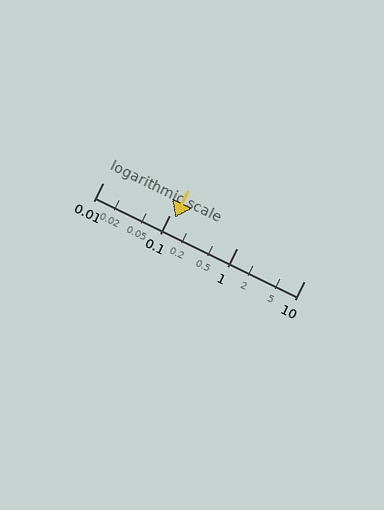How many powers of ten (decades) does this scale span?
The scale spans 3 decades, from 0.01 to 10.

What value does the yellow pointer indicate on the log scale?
The pointer indicates approximately 0.12.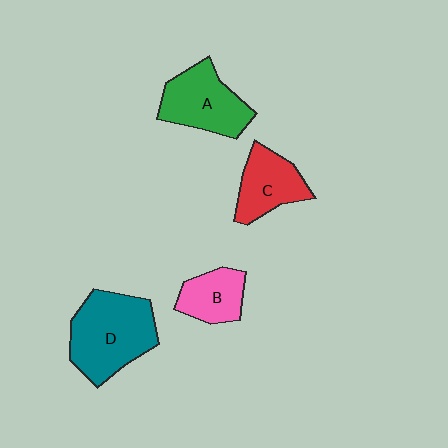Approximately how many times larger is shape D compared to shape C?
Approximately 1.6 times.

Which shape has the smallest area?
Shape B (pink).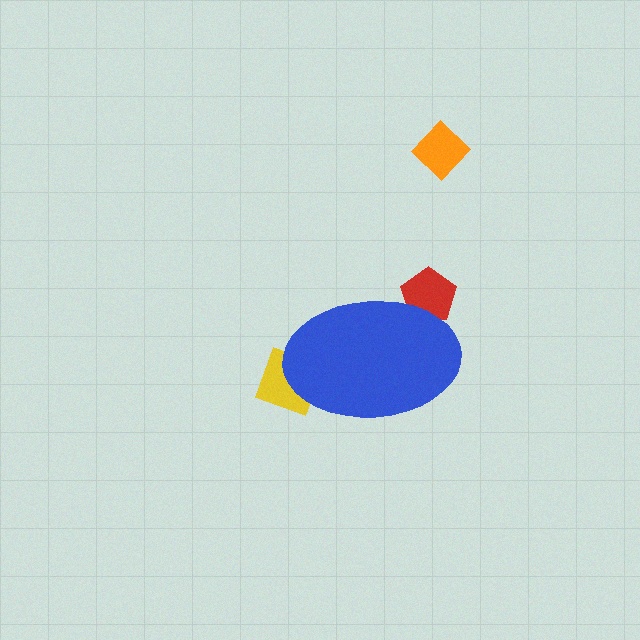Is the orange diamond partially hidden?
No, the orange diamond is fully visible.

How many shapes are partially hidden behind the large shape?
2 shapes are partially hidden.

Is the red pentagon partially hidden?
Yes, the red pentagon is partially hidden behind the blue ellipse.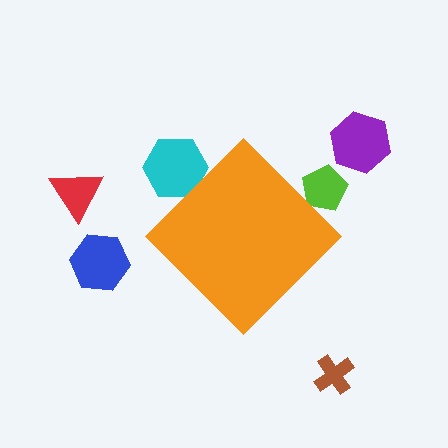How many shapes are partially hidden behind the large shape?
2 shapes are partially hidden.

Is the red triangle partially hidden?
No, the red triangle is fully visible.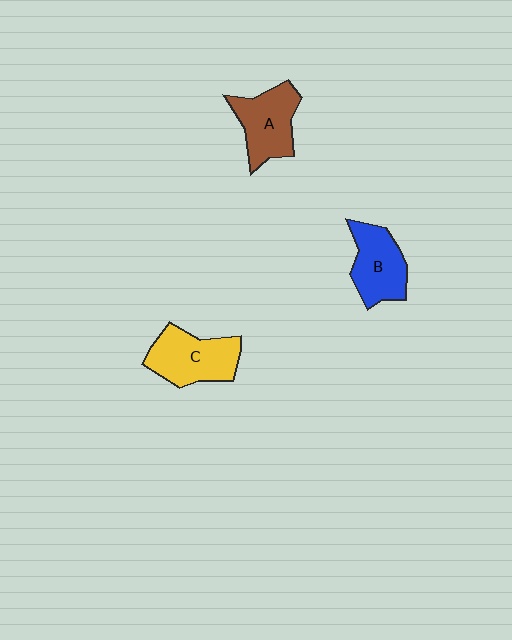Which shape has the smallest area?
Shape B (blue).